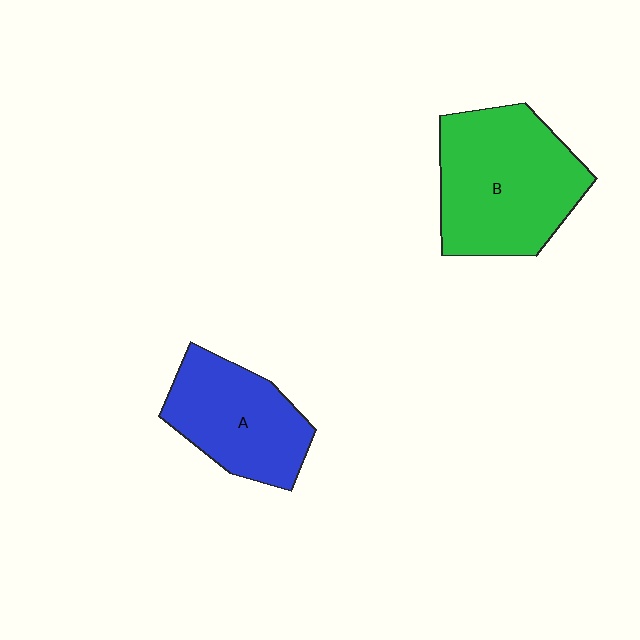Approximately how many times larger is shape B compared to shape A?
Approximately 1.4 times.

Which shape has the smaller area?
Shape A (blue).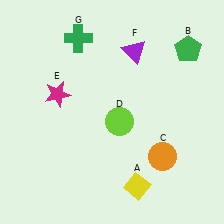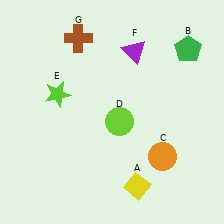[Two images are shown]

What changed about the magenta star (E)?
In Image 1, E is magenta. In Image 2, it changed to lime.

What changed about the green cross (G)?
In Image 1, G is green. In Image 2, it changed to brown.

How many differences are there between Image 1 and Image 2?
There are 2 differences between the two images.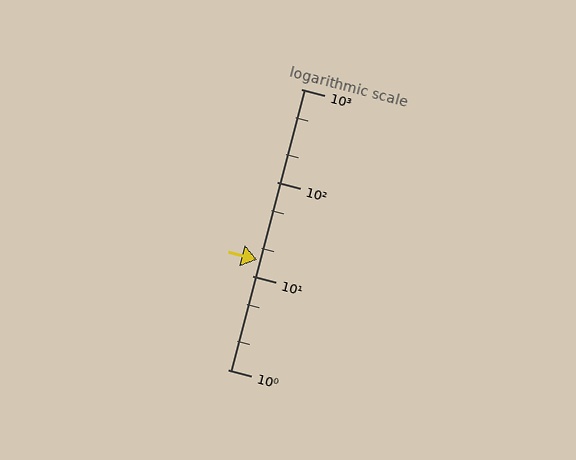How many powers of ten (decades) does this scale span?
The scale spans 3 decades, from 1 to 1000.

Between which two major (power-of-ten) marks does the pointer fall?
The pointer is between 10 and 100.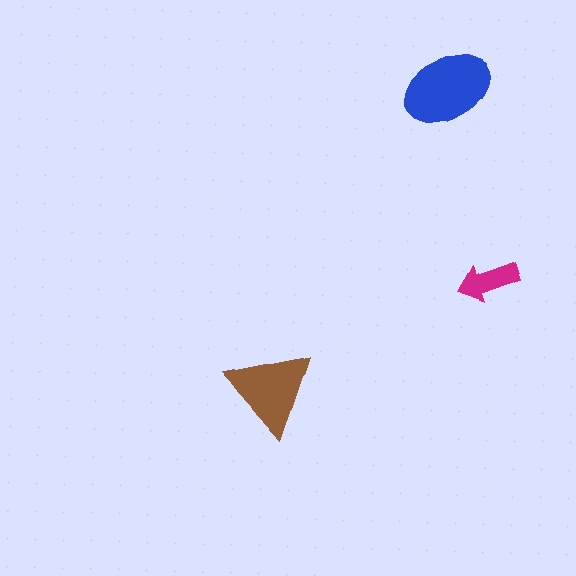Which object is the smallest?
The magenta arrow.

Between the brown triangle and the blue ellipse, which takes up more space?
The blue ellipse.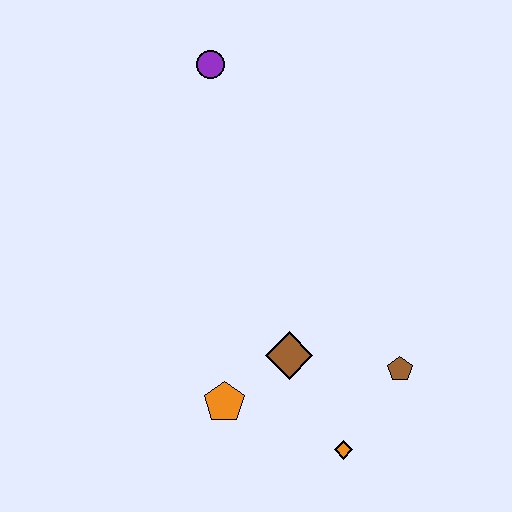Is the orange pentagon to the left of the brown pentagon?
Yes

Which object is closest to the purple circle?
The brown diamond is closest to the purple circle.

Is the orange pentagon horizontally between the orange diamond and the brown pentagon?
No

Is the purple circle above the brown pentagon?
Yes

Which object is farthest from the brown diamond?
The purple circle is farthest from the brown diamond.